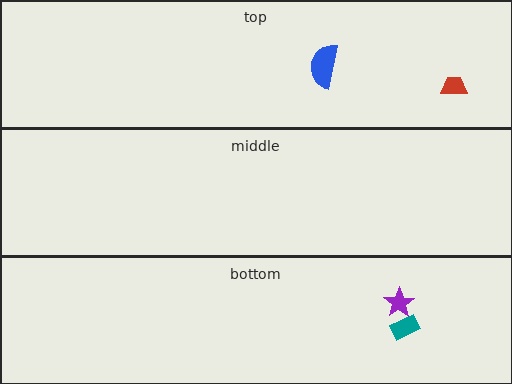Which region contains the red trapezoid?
The top region.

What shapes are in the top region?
The blue semicircle, the red trapezoid.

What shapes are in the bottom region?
The teal rectangle, the purple star.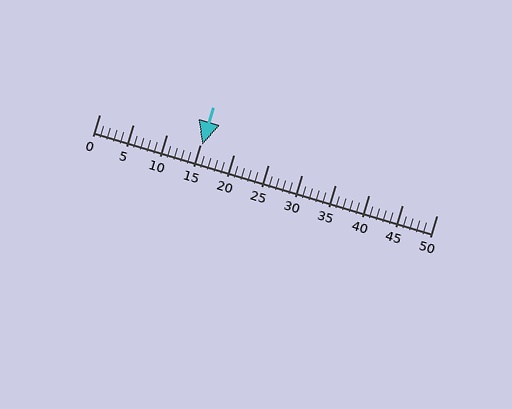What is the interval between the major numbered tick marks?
The major tick marks are spaced 5 units apart.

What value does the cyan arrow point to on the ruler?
The cyan arrow points to approximately 15.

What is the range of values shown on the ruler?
The ruler shows values from 0 to 50.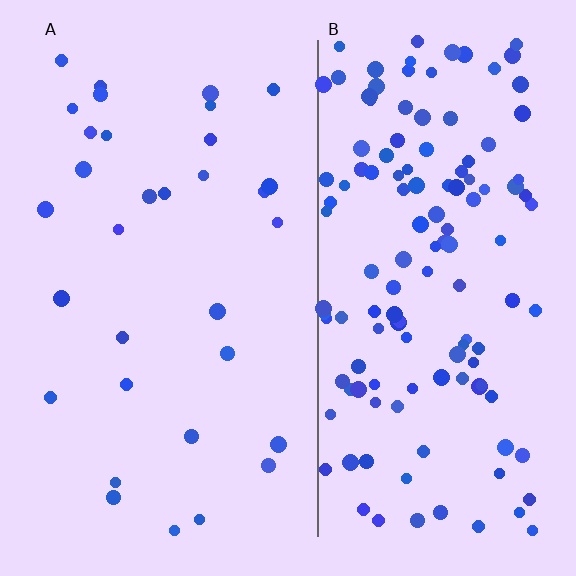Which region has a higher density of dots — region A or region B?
B (the right).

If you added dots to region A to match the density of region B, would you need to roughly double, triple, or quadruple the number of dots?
Approximately quadruple.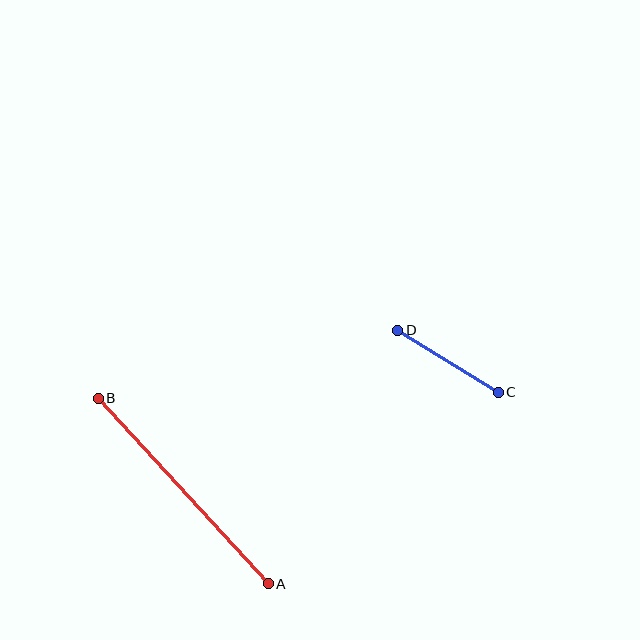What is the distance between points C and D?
The distance is approximately 118 pixels.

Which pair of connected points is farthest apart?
Points A and B are farthest apart.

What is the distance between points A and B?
The distance is approximately 252 pixels.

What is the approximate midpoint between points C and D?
The midpoint is at approximately (448, 361) pixels.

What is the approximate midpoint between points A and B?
The midpoint is at approximately (183, 491) pixels.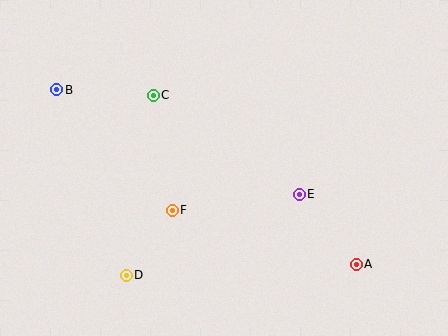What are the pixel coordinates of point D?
Point D is at (126, 275).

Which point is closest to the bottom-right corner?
Point A is closest to the bottom-right corner.